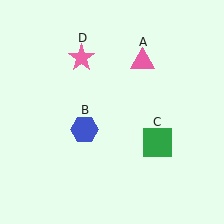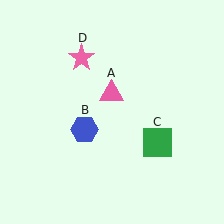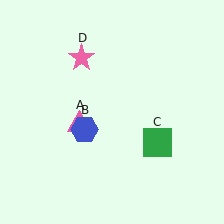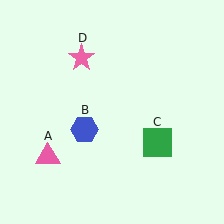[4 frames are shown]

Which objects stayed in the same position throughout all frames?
Blue hexagon (object B) and green square (object C) and pink star (object D) remained stationary.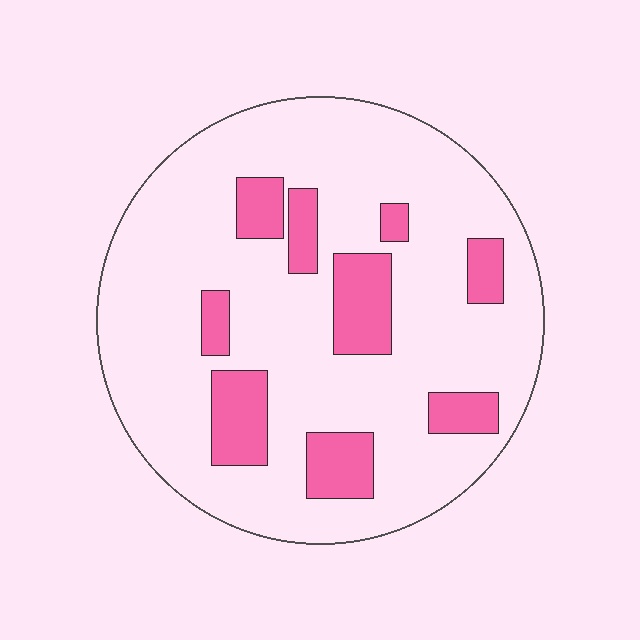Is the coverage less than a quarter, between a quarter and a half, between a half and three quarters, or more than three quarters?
Less than a quarter.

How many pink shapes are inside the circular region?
9.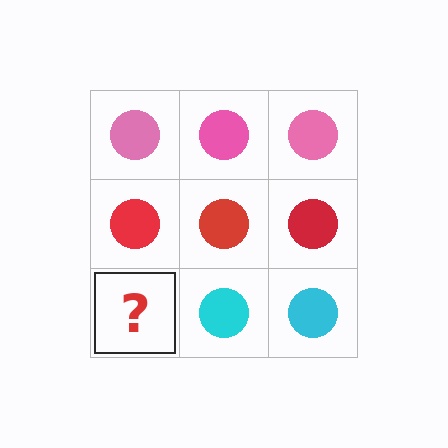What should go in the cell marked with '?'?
The missing cell should contain a cyan circle.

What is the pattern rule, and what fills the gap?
The rule is that each row has a consistent color. The gap should be filled with a cyan circle.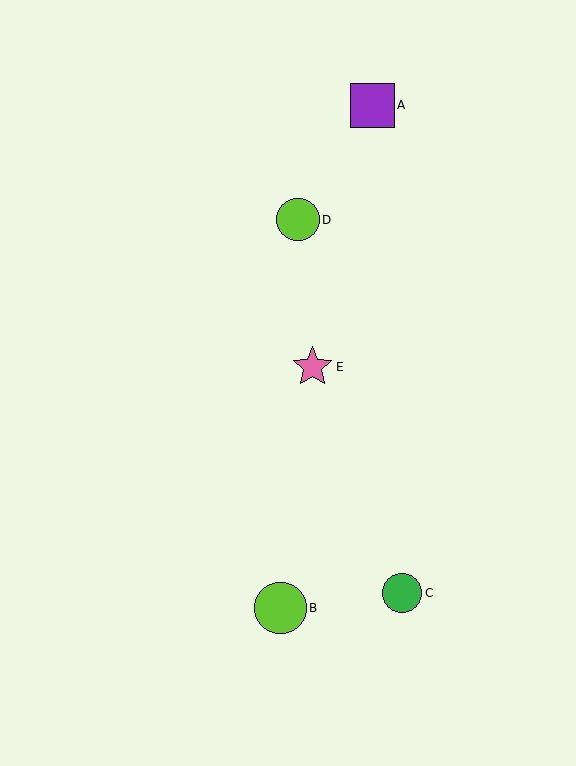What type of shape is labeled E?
Shape E is a pink star.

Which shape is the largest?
The lime circle (labeled B) is the largest.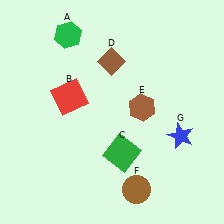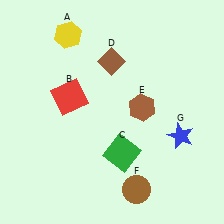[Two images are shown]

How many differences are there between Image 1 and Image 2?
There is 1 difference between the two images.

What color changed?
The hexagon (A) changed from green in Image 1 to yellow in Image 2.